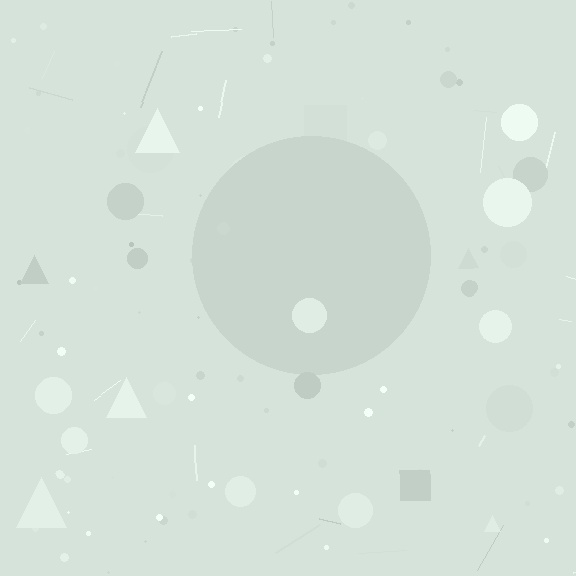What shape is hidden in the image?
A circle is hidden in the image.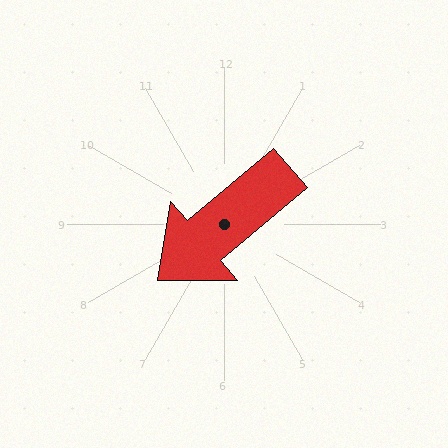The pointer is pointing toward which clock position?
Roughly 8 o'clock.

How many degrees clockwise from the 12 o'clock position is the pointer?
Approximately 230 degrees.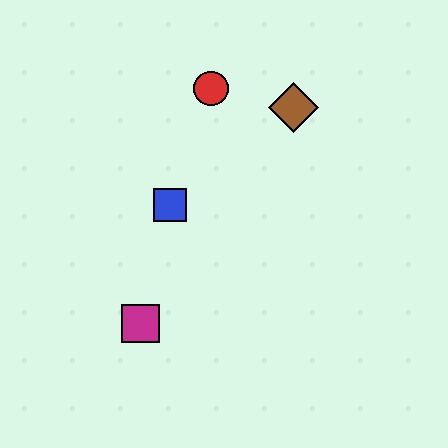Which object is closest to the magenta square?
The blue square is closest to the magenta square.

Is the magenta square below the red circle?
Yes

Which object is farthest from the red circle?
The magenta square is farthest from the red circle.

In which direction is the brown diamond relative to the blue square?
The brown diamond is to the right of the blue square.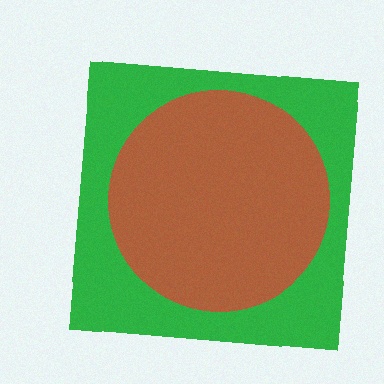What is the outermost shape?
The green square.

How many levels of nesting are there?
2.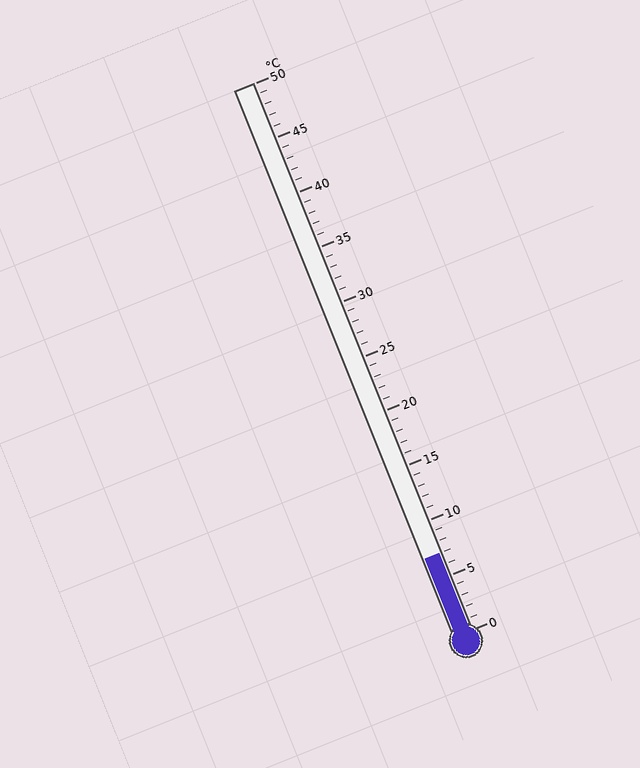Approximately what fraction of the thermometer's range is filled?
The thermometer is filled to approximately 15% of its range.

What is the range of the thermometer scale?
The thermometer scale ranges from 0°C to 50°C.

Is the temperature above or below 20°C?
The temperature is below 20°C.